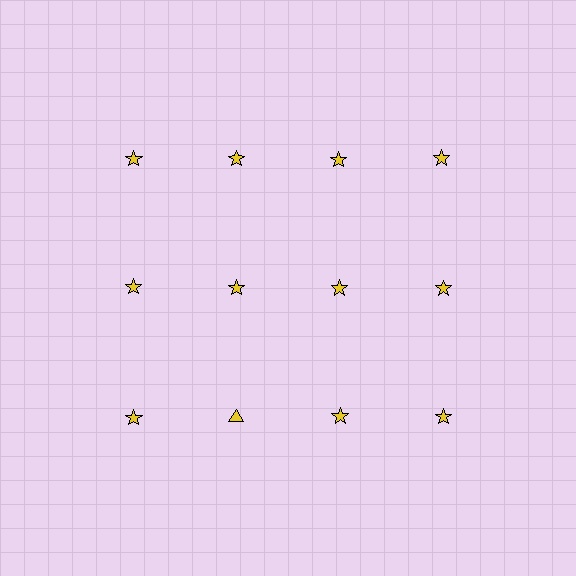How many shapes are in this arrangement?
There are 12 shapes arranged in a grid pattern.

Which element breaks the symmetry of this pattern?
The yellow triangle in the third row, second from left column breaks the symmetry. All other shapes are yellow stars.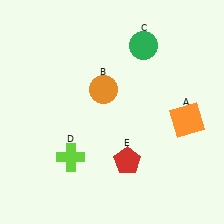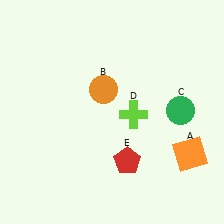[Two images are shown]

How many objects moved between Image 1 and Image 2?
3 objects moved between the two images.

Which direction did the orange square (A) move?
The orange square (A) moved down.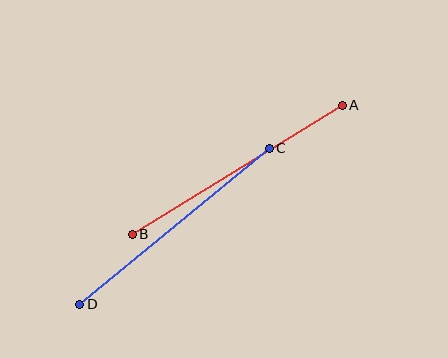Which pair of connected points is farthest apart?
Points A and B are farthest apart.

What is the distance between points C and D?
The distance is approximately 246 pixels.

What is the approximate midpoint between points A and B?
The midpoint is at approximately (237, 170) pixels.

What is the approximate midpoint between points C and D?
The midpoint is at approximately (174, 226) pixels.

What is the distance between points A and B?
The distance is approximately 246 pixels.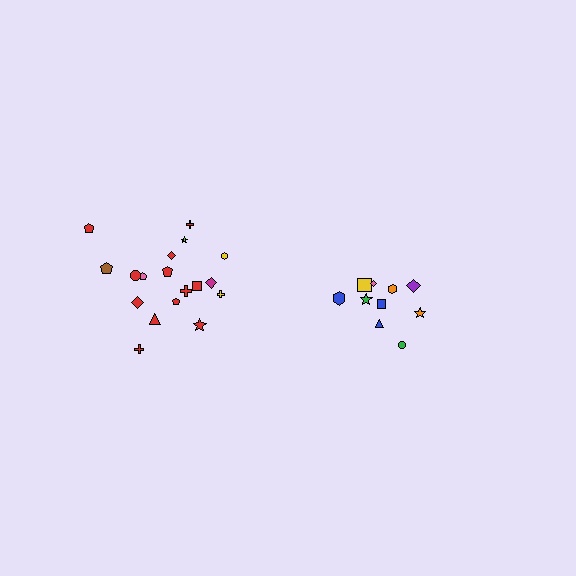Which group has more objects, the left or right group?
The left group.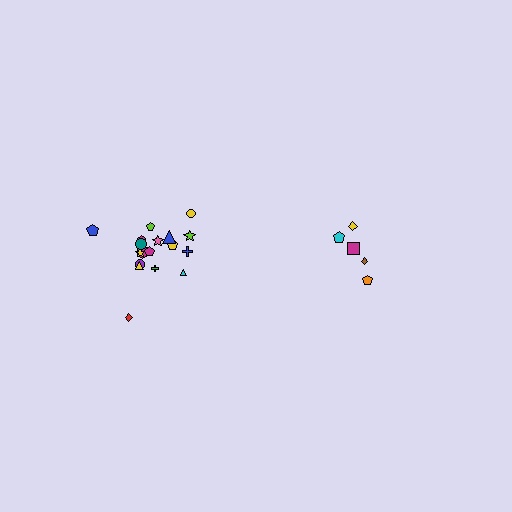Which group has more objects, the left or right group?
The left group.